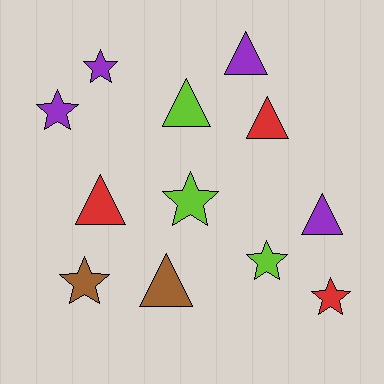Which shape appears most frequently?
Triangle, with 6 objects.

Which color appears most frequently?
Purple, with 4 objects.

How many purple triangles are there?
There are 2 purple triangles.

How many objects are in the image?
There are 12 objects.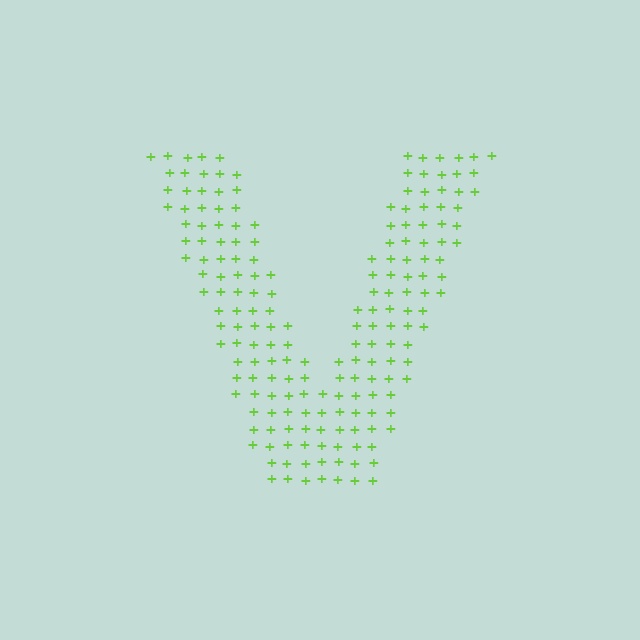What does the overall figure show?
The overall figure shows the letter V.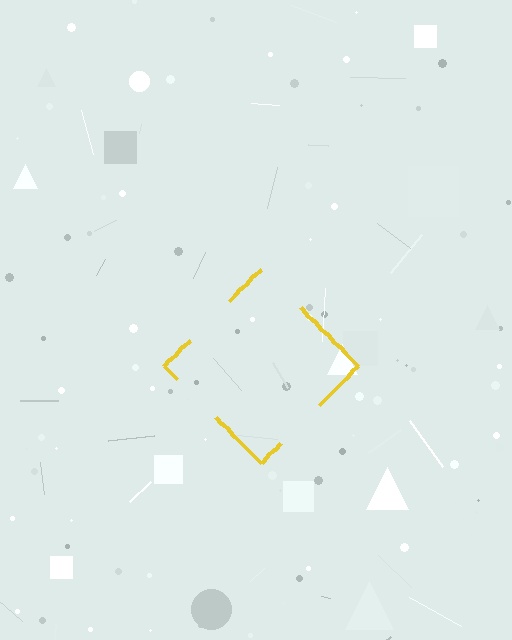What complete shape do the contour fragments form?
The contour fragments form a diamond.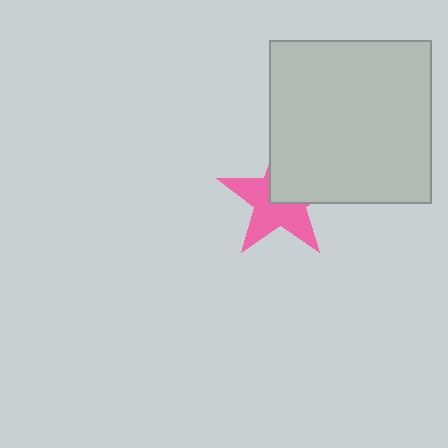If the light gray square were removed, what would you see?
You would see the complete pink star.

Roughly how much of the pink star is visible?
About half of it is visible (roughly 59%).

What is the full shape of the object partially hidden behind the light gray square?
The partially hidden object is a pink star.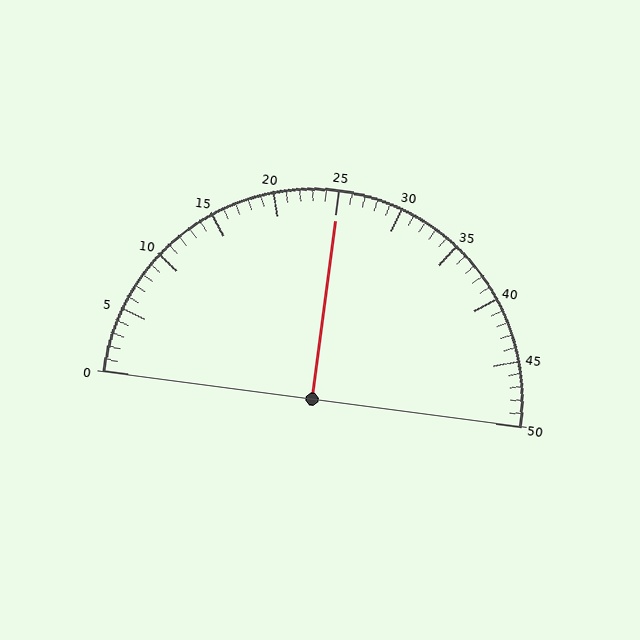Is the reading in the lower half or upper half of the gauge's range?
The reading is in the upper half of the range (0 to 50).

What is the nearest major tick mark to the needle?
The nearest major tick mark is 25.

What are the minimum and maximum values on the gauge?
The gauge ranges from 0 to 50.